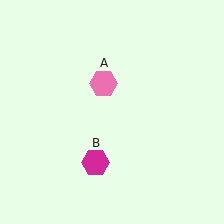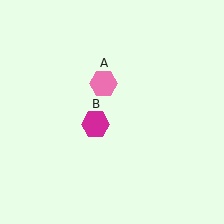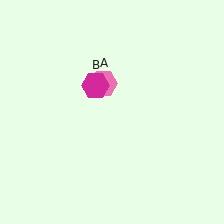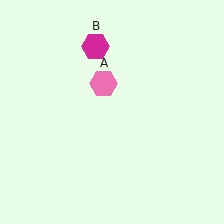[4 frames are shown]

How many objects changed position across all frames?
1 object changed position: magenta hexagon (object B).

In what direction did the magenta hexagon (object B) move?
The magenta hexagon (object B) moved up.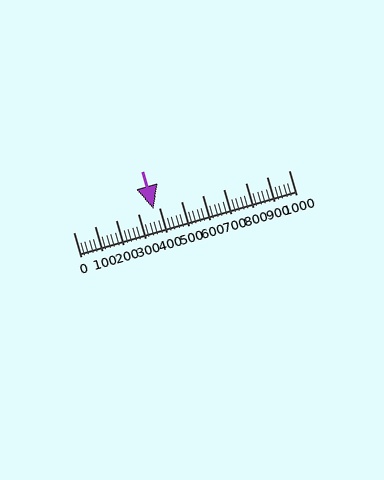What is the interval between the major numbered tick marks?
The major tick marks are spaced 100 units apart.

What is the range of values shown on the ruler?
The ruler shows values from 0 to 1000.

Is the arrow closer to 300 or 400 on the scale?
The arrow is closer to 400.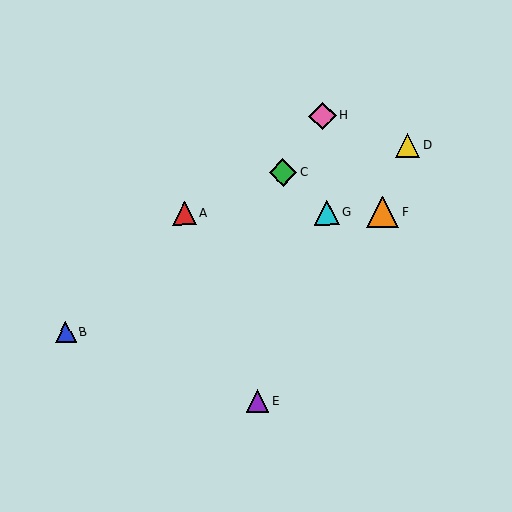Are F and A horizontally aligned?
Yes, both are at y≈212.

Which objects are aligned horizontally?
Objects A, F, G are aligned horizontally.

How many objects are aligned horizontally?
3 objects (A, F, G) are aligned horizontally.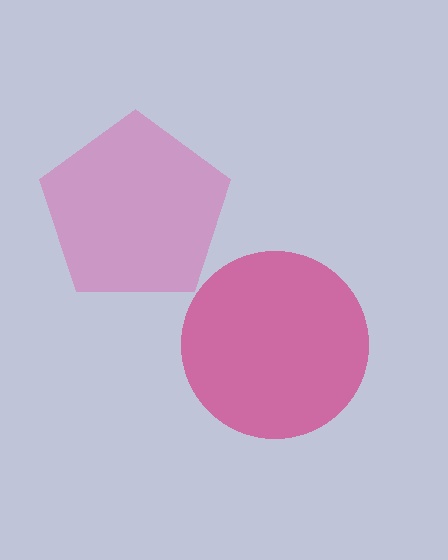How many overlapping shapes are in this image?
There are 2 overlapping shapes in the image.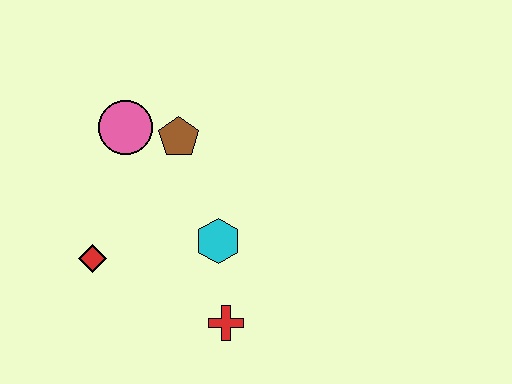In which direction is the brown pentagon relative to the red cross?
The brown pentagon is above the red cross.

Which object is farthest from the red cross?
The pink circle is farthest from the red cross.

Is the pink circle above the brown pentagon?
Yes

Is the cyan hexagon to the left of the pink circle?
No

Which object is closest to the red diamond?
The cyan hexagon is closest to the red diamond.